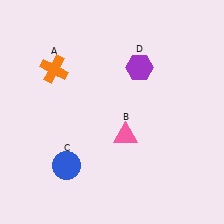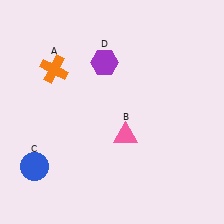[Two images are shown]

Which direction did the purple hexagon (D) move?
The purple hexagon (D) moved left.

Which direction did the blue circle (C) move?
The blue circle (C) moved left.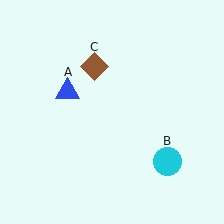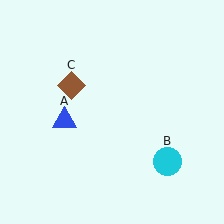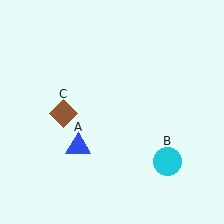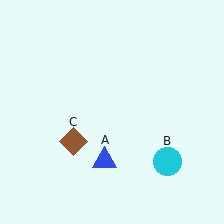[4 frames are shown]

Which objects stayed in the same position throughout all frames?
Cyan circle (object B) remained stationary.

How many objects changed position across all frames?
2 objects changed position: blue triangle (object A), brown diamond (object C).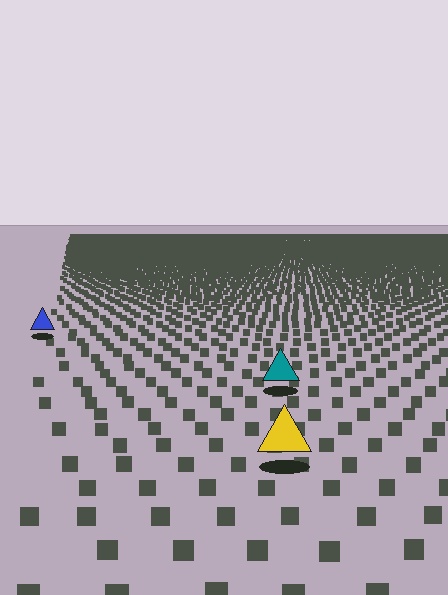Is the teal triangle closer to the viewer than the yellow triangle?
No. The yellow triangle is closer — you can tell from the texture gradient: the ground texture is coarser near it.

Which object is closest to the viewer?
The yellow triangle is closest. The texture marks near it are larger and more spread out.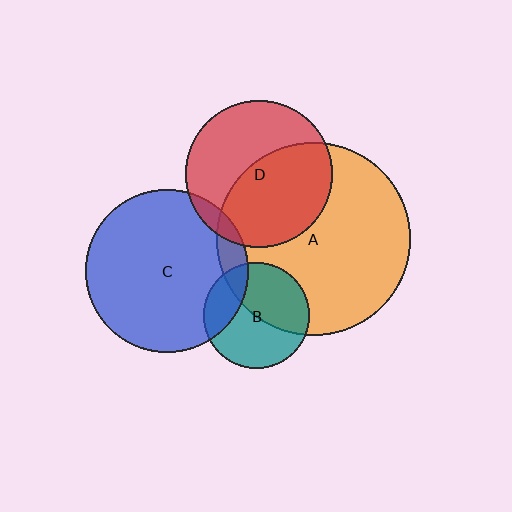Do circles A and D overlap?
Yes.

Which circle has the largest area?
Circle A (orange).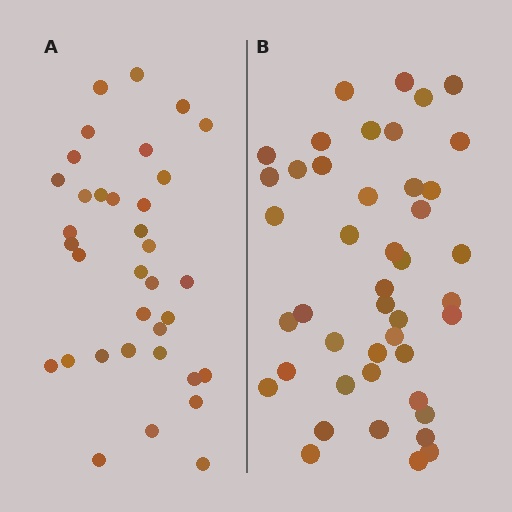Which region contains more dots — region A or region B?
Region B (the right region) has more dots.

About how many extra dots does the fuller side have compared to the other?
Region B has roughly 8 or so more dots than region A.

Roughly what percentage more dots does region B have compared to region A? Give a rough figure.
About 25% more.